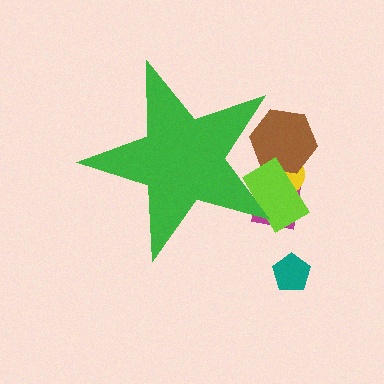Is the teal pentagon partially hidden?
No, the teal pentagon is fully visible.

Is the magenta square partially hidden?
Yes, the magenta square is partially hidden behind the green star.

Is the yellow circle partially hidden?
Yes, the yellow circle is partially hidden behind the green star.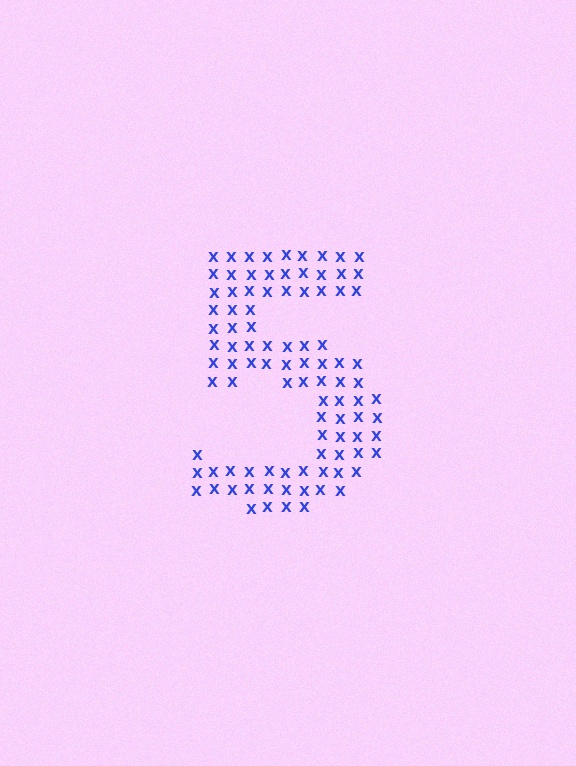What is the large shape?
The large shape is the digit 5.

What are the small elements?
The small elements are letter X's.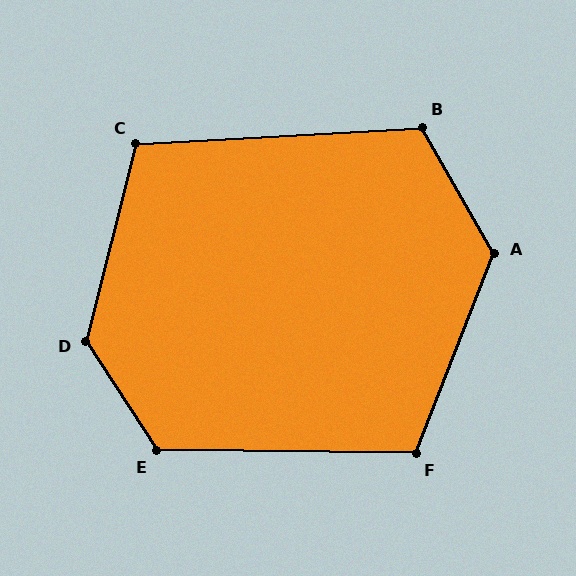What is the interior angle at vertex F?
Approximately 111 degrees (obtuse).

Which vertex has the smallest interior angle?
C, at approximately 108 degrees.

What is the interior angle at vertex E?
Approximately 123 degrees (obtuse).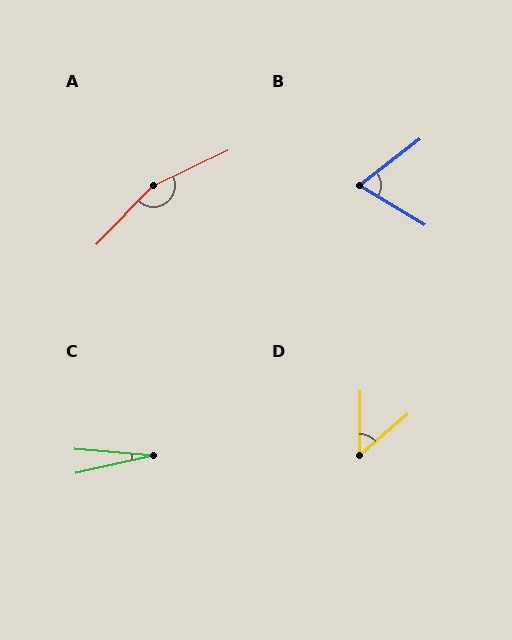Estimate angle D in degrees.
Approximately 49 degrees.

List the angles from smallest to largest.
C (18°), D (49°), B (68°), A (160°).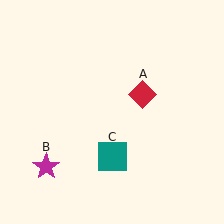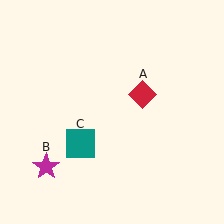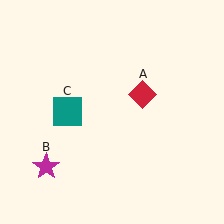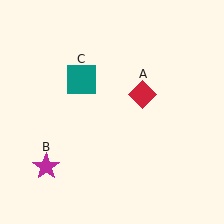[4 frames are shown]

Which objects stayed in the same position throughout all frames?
Red diamond (object A) and magenta star (object B) remained stationary.